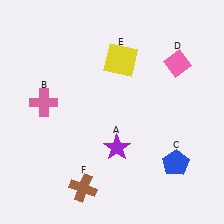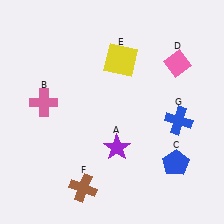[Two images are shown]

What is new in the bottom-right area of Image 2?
A blue cross (G) was added in the bottom-right area of Image 2.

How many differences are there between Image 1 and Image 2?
There is 1 difference between the two images.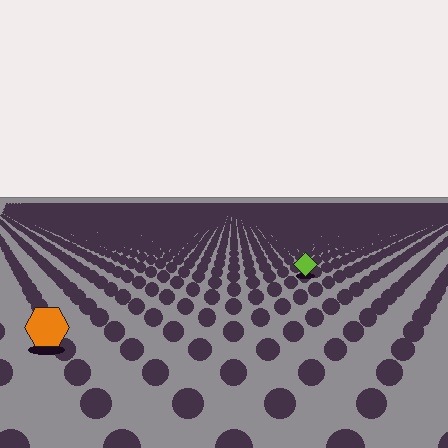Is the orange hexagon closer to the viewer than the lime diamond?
Yes. The orange hexagon is closer — you can tell from the texture gradient: the ground texture is coarser near it.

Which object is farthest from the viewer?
The lime diamond is farthest from the viewer. It appears smaller and the ground texture around it is denser.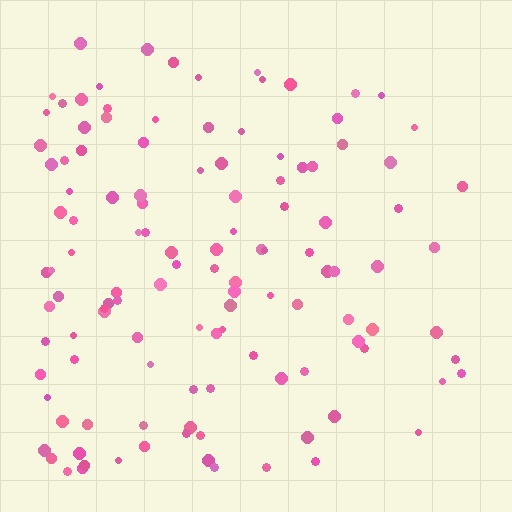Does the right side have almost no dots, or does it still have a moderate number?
Still a moderate number, just noticeably fewer than the left.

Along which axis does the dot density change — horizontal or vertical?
Horizontal.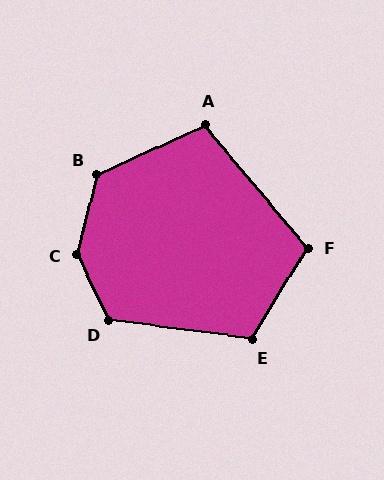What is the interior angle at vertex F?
Approximately 109 degrees (obtuse).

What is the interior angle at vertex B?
Approximately 128 degrees (obtuse).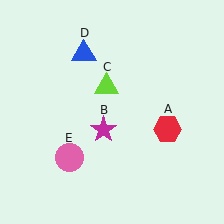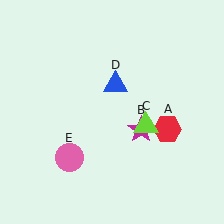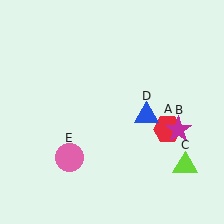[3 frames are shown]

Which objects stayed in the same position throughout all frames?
Red hexagon (object A) and pink circle (object E) remained stationary.